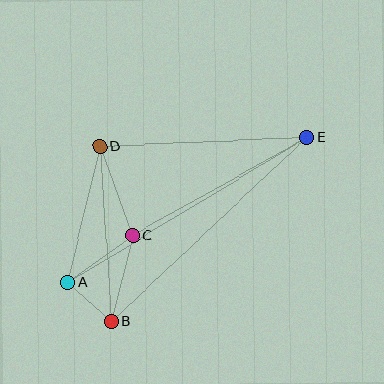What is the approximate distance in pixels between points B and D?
The distance between B and D is approximately 175 pixels.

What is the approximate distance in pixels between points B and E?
The distance between B and E is approximately 269 pixels.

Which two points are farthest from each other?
Points A and E are farthest from each other.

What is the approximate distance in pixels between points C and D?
The distance between C and D is approximately 95 pixels.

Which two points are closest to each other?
Points A and B are closest to each other.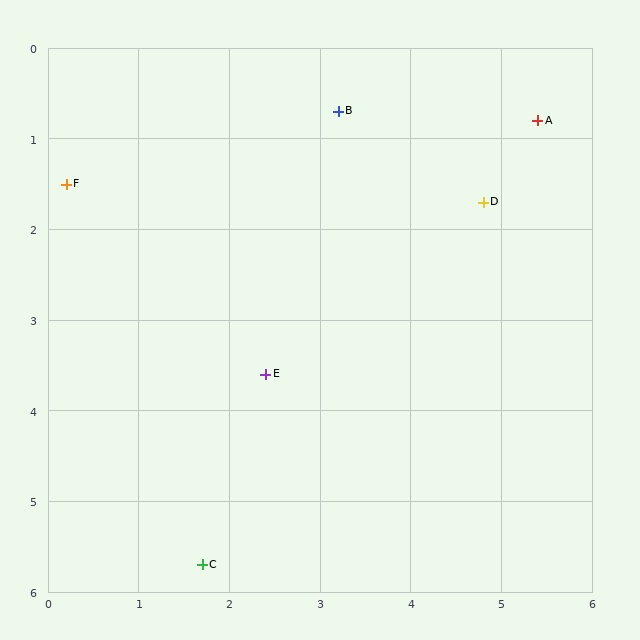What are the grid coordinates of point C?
Point C is at approximately (1.7, 5.7).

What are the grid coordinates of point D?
Point D is at approximately (4.8, 1.7).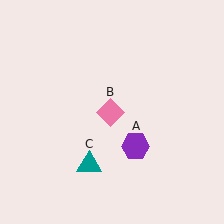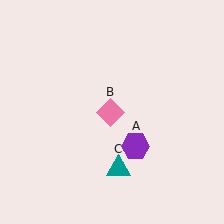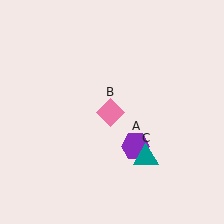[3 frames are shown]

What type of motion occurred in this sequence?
The teal triangle (object C) rotated counterclockwise around the center of the scene.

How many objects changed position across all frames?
1 object changed position: teal triangle (object C).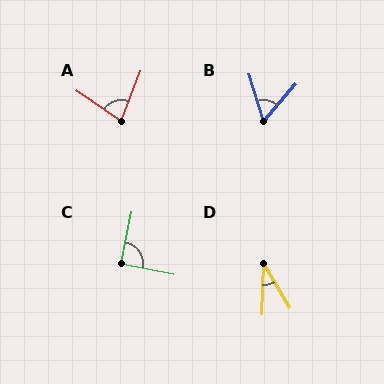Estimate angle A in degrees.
Approximately 77 degrees.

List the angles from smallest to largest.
D (33°), B (58°), A (77°), C (89°).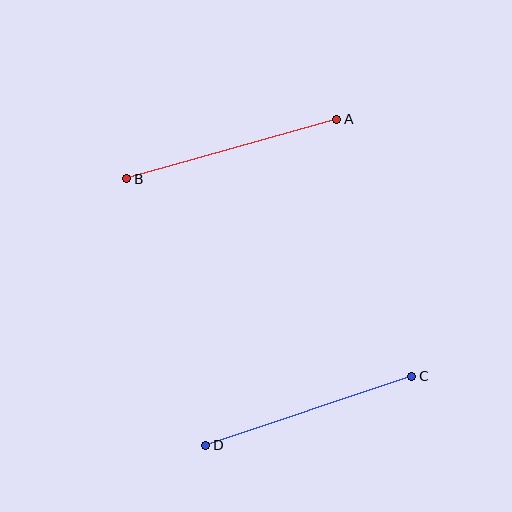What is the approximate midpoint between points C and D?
The midpoint is at approximately (309, 411) pixels.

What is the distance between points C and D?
The distance is approximately 217 pixels.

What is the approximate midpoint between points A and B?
The midpoint is at approximately (232, 149) pixels.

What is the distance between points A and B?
The distance is approximately 218 pixels.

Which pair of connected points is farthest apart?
Points A and B are farthest apart.